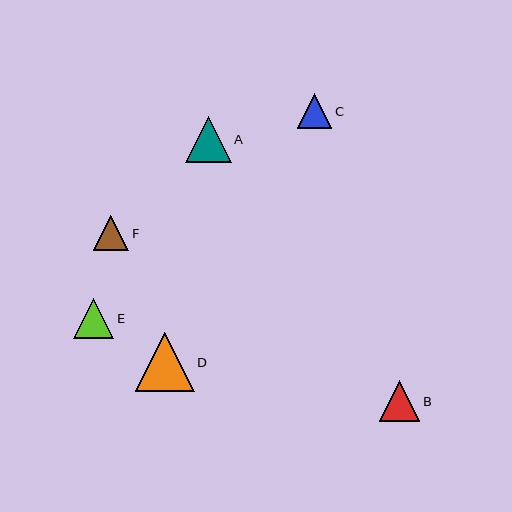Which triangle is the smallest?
Triangle C is the smallest with a size of approximately 35 pixels.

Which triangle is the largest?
Triangle D is the largest with a size of approximately 59 pixels.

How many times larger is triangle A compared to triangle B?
Triangle A is approximately 1.1 times the size of triangle B.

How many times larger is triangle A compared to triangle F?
Triangle A is approximately 1.3 times the size of triangle F.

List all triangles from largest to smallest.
From largest to smallest: D, A, B, E, F, C.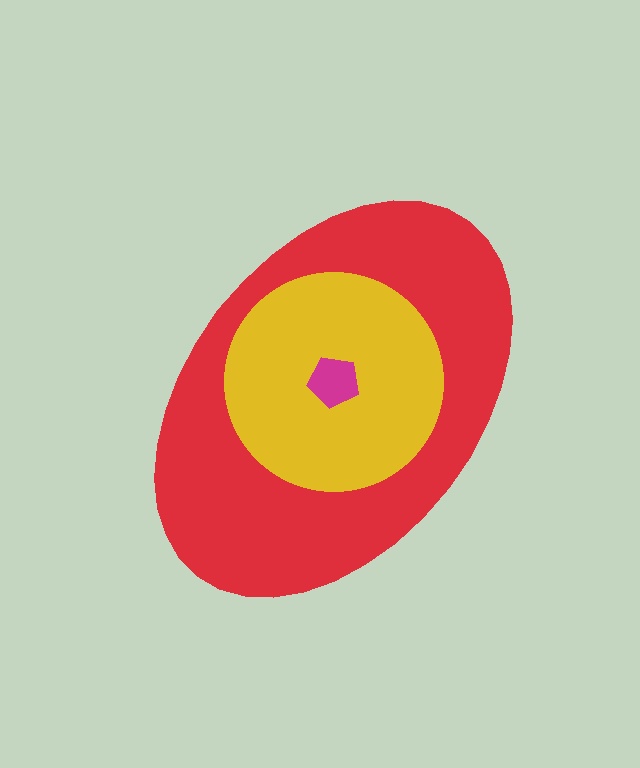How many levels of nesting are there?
3.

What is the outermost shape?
The red ellipse.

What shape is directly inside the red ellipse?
The yellow circle.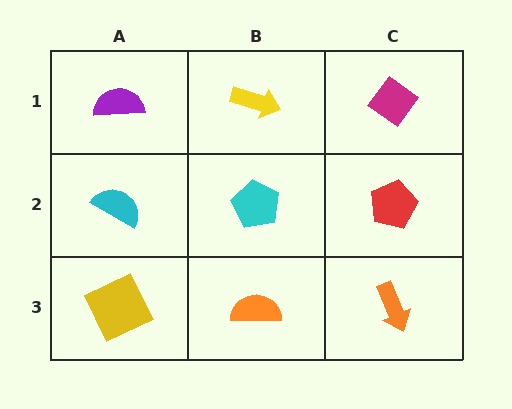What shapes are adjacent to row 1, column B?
A cyan pentagon (row 2, column B), a purple semicircle (row 1, column A), a magenta diamond (row 1, column C).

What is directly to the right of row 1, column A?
A yellow arrow.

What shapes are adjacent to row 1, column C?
A red pentagon (row 2, column C), a yellow arrow (row 1, column B).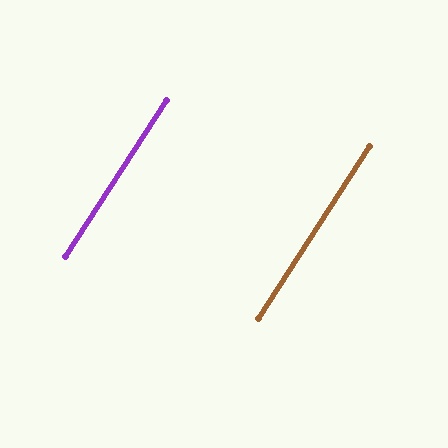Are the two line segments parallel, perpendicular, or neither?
Parallel — their directions differ by only 0.0°.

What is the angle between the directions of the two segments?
Approximately 0 degrees.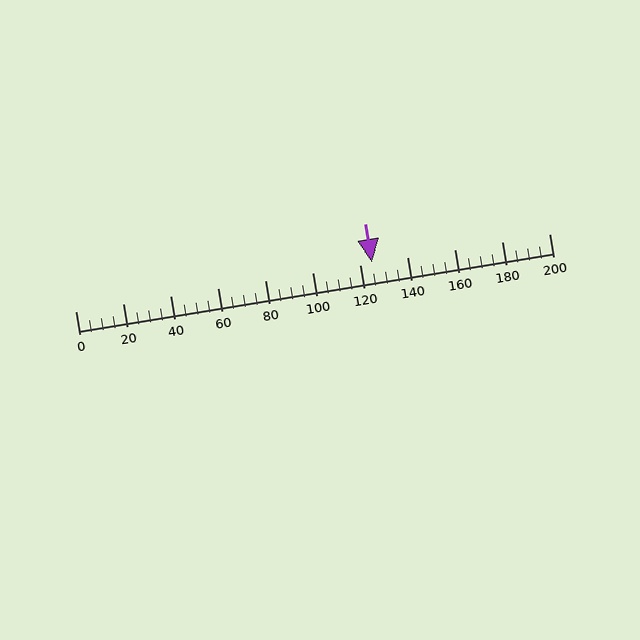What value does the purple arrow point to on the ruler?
The purple arrow points to approximately 125.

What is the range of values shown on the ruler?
The ruler shows values from 0 to 200.